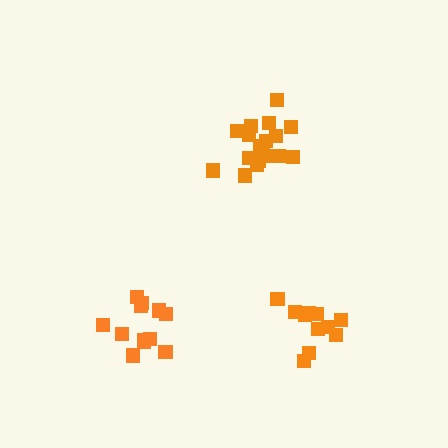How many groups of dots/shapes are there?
There are 3 groups.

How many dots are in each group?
Group 1: 18 dots, Group 2: 12 dots, Group 3: 12 dots (42 total).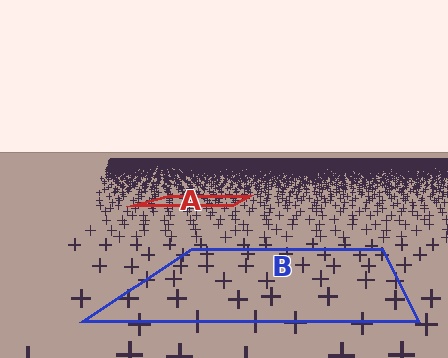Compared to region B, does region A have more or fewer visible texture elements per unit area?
Region A has more texture elements per unit area — they are packed more densely because it is farther away.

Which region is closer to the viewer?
Region B is closer. The texture elements there are larger and more spread out.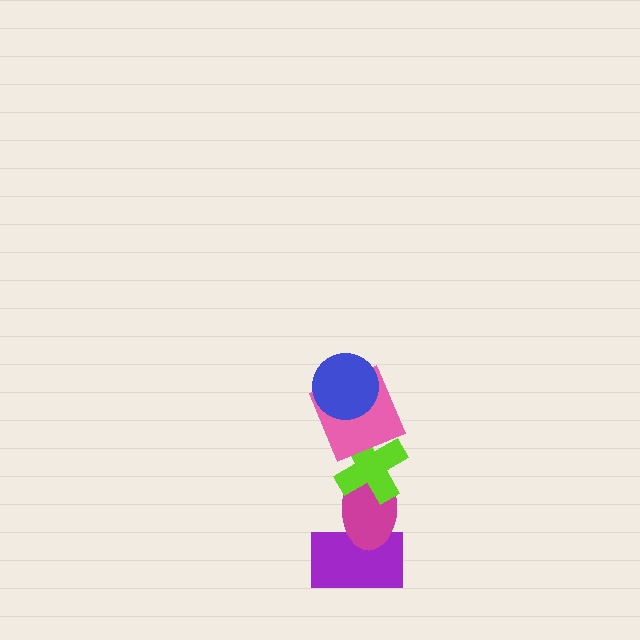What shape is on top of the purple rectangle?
The magenta ellipse is on top of the purple rectangle.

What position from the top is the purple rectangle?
The purple rectangle is 5th from the top.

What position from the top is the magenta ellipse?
The magenta ellipse is 4th from the top.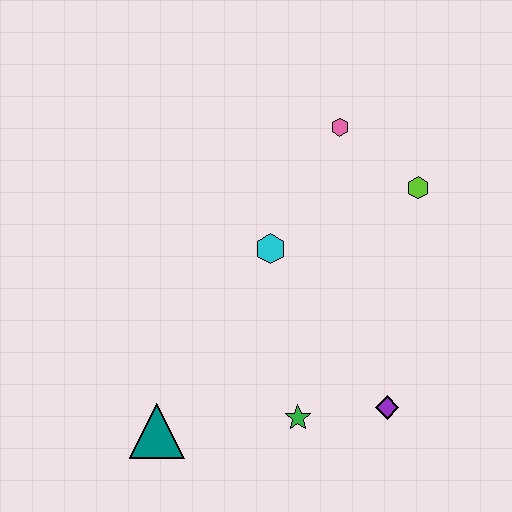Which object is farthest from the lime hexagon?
The teal triangle is farthest from the lime hexagon.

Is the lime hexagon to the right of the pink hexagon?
Yes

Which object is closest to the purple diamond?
The green star is closest to the purple diamond.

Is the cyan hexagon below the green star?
No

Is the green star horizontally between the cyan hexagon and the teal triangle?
No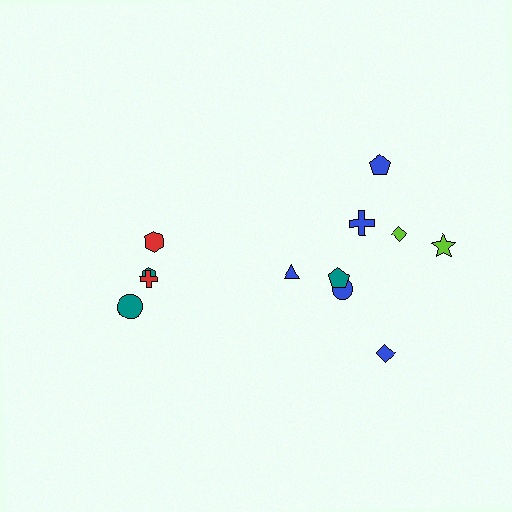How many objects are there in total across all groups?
There are 12 objects.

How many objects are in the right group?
There are 8 objects.